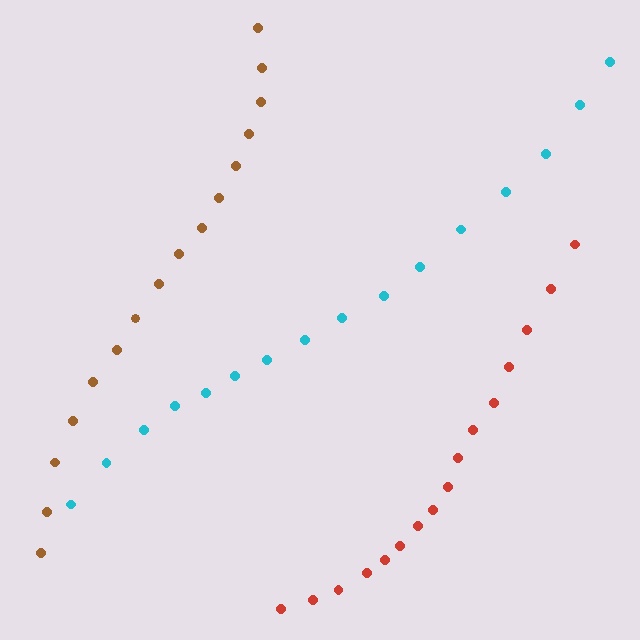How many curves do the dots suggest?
There are 3 distinct paths.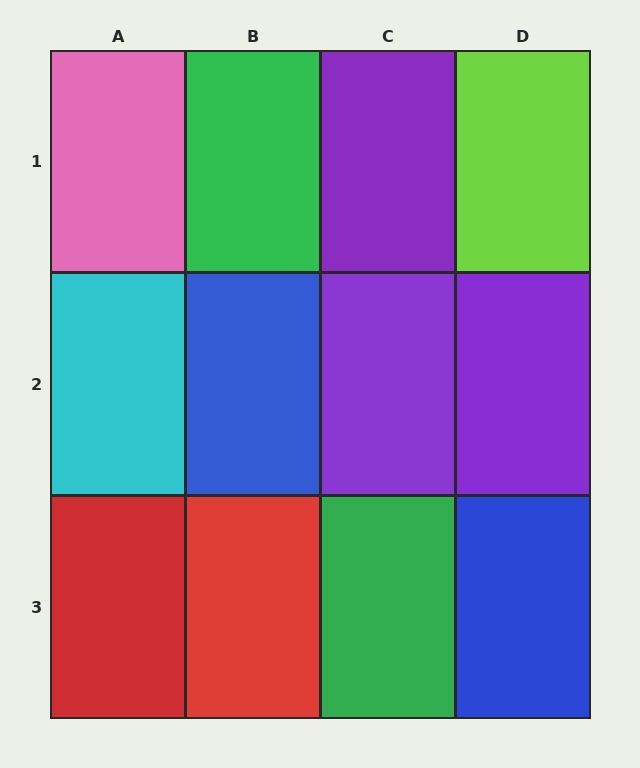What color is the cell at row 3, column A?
Red.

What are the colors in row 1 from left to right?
Pink, green, purple, lime.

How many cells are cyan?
1 cell is cyan.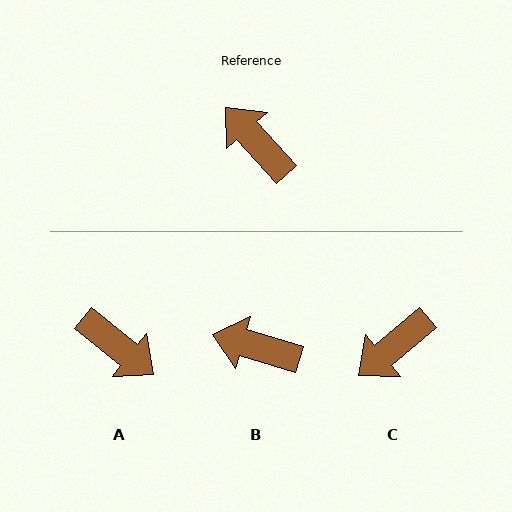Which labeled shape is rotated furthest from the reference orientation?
A, about 171 degrees away.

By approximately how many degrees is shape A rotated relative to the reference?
Approximately 171 degrees clockwise.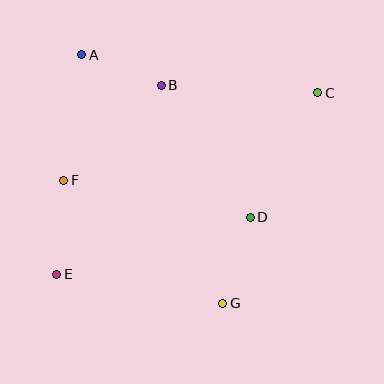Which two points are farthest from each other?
Points C and E are farthest from each other.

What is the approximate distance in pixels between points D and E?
The distance between D and E is approximately 202 pixels.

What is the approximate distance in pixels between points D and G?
The distance between D and G is approximately 90 pixels.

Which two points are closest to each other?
Points A and B are closest to each other.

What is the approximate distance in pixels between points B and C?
The distance between B and C is approximately 157 pixels.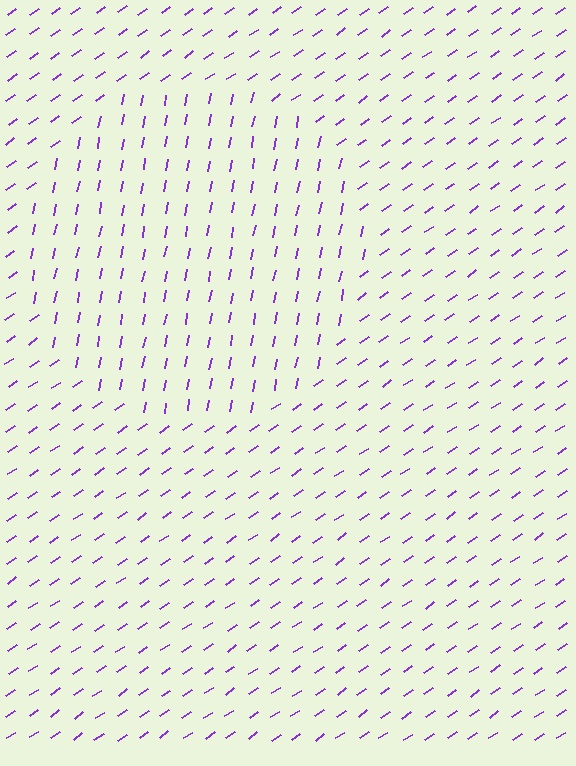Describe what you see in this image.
The image is filled with small purple line segments. A circle region in the image has lines oriented differently from the surrounding lines, creating a visible texture boundary.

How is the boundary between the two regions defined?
The boundary is defined purely by a change in line orientation (approximately 45 degrees difference). All lines are the same color and thickness.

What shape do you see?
I see a circle.